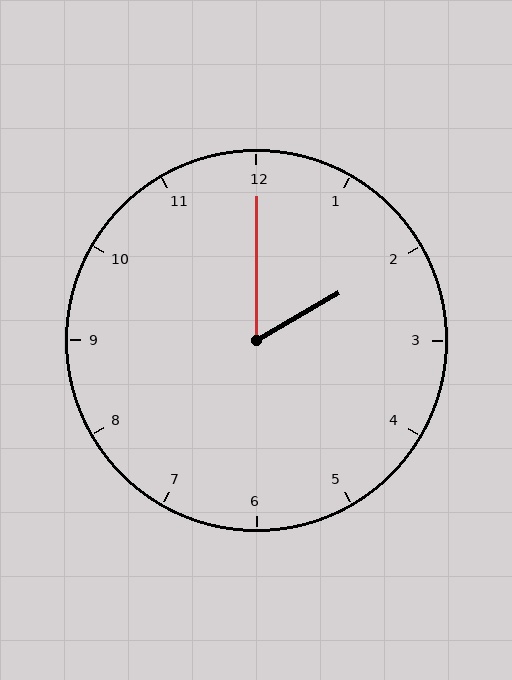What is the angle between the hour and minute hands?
Approximately 60 degrees.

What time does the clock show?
2:00.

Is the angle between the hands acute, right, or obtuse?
It is acute.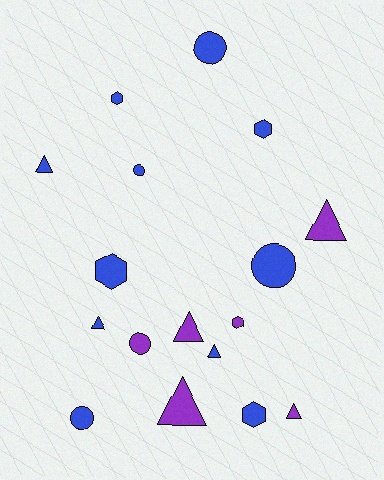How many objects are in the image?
There are 17 objects.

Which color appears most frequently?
Blue, with 11 objects.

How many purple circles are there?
There is 1 purple circle.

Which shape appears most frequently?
Triangle, with 7 objects.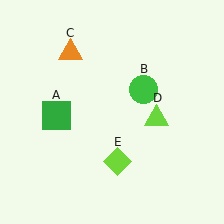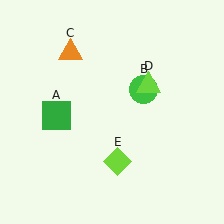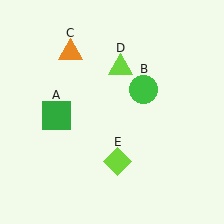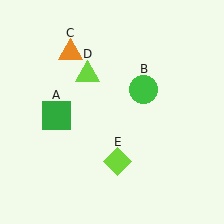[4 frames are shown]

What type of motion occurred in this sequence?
The lime triangle (object D) rotated counterclockwise around the center of the scene.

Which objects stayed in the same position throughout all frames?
Green square (object A) and green circle (object B) and orange triangle (object C) and lime diamond (object E) remained stationary.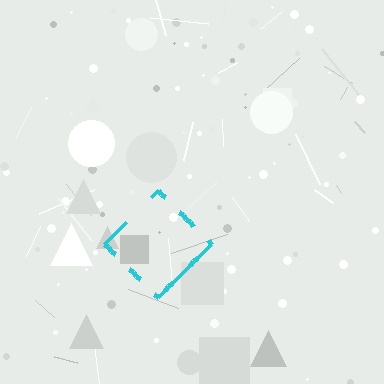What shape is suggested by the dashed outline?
The dashed outline suggests a diamond.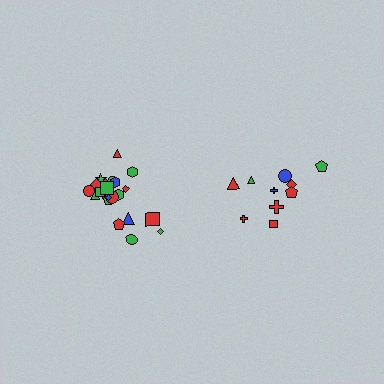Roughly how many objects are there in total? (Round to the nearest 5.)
Roughly 35 objects in total.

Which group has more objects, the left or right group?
The left group.